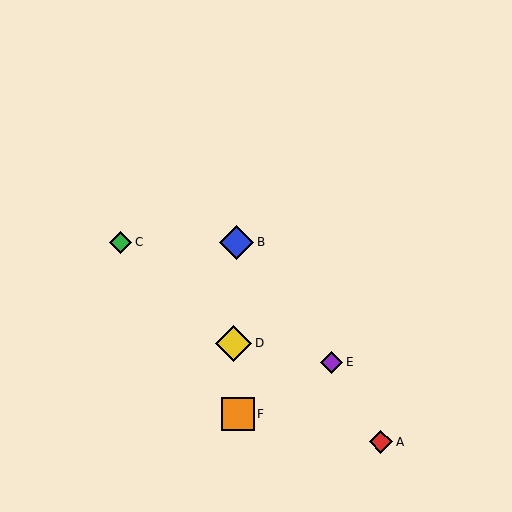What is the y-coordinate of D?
Object D is at y≈343.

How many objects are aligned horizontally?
2 objects (B, C) are aligned horizontally.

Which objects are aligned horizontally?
Objects B, C are aligned horizontally.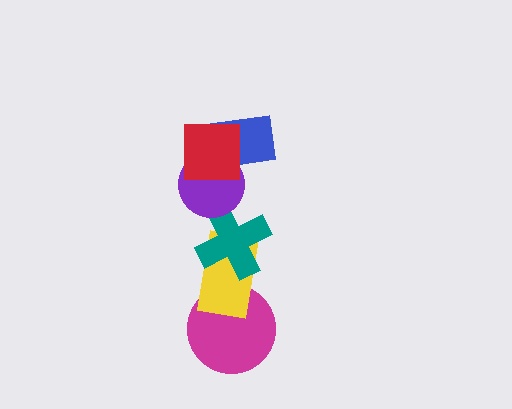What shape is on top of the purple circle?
The blue rectangle is on top of the purple circle.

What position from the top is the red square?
The red square is 1st from the top.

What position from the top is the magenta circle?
The magenta circle is 6th from the top.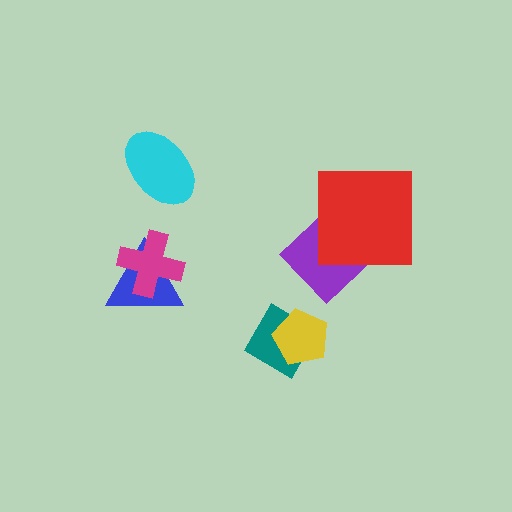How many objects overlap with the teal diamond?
1 object overlaps with the teal diamond.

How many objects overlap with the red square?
1 object overlaps with the red square.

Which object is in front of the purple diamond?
The red square is in front of the purple diamond.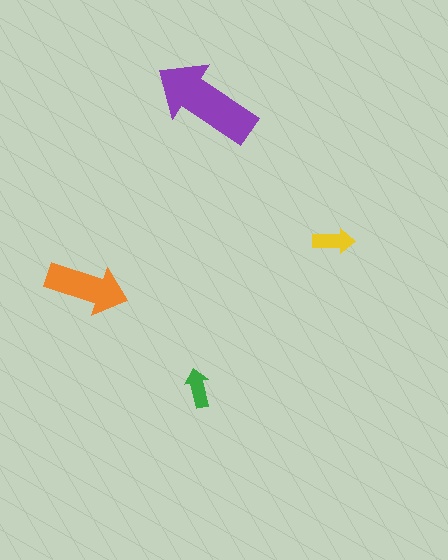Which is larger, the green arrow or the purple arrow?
The purple one.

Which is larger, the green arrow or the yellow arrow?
The yellow one.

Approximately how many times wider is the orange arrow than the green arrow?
About 2 times wider.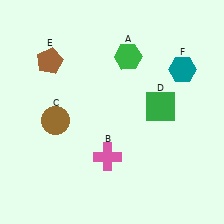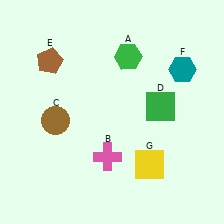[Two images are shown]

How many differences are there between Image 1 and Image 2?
There is 1 difference between the two images.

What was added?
A yellow square (G) was added in Image 2.